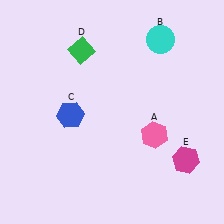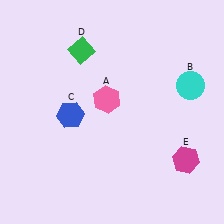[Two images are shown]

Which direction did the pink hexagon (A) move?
The pink hexagon (A) moved left.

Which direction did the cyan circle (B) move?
The cyan circle (B) moved down.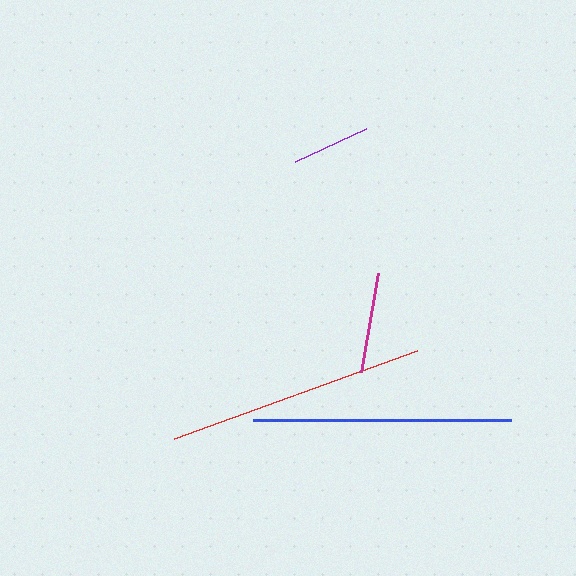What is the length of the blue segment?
The blue segment is approximately 258 pixels long.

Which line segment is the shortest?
The purple line is the shortest at approximately 78 pixels.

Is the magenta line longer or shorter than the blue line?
The blue line is longer than the magenta line.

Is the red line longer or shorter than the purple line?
The red line is longer than the purple line.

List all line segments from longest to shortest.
From longest to shortest: red, blue, magenta, purple.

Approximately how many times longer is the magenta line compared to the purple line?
The magenta line is approximately 1.3 times the length of the purple line.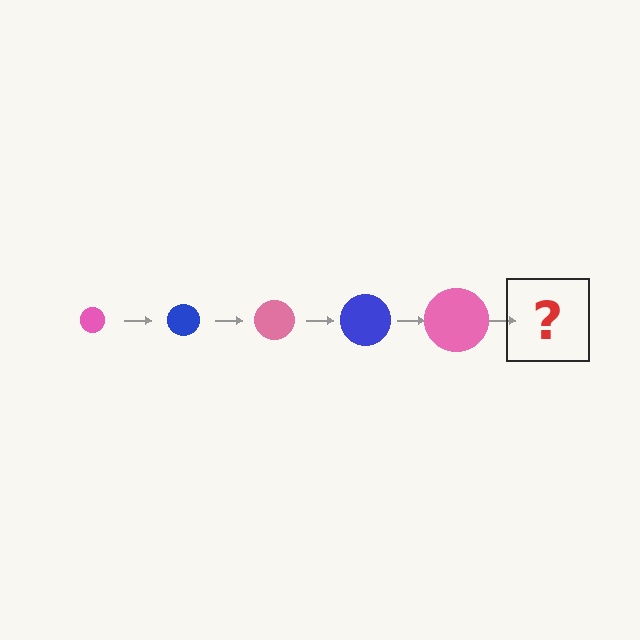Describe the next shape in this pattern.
It should be a blue circle, larger than the previous one.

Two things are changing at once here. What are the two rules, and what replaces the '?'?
The two rules are that the circle grows larger each step and the color cycles through pink and blue. The '?' should be a blue circle, larger than the previous one.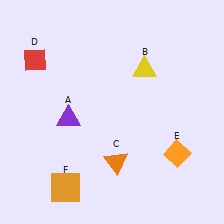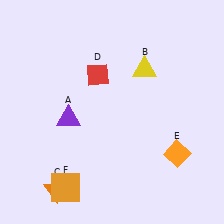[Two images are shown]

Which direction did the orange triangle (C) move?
The orange triangle (C) moved left.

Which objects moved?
The objects that moved are: the orange triangle (C), the red diamond (D).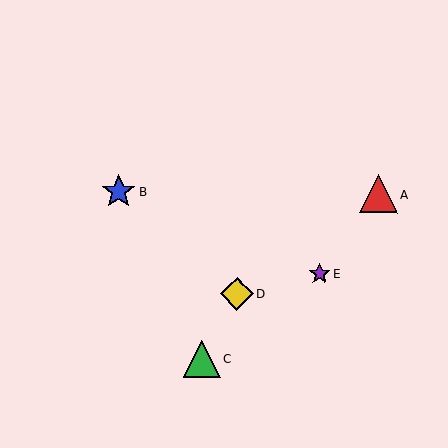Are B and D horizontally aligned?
No, B is at y≈192 and D is at y≈294.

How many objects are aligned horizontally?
2 objects (A, B) are aligned horizontally.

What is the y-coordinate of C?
Object C is at y≈359.